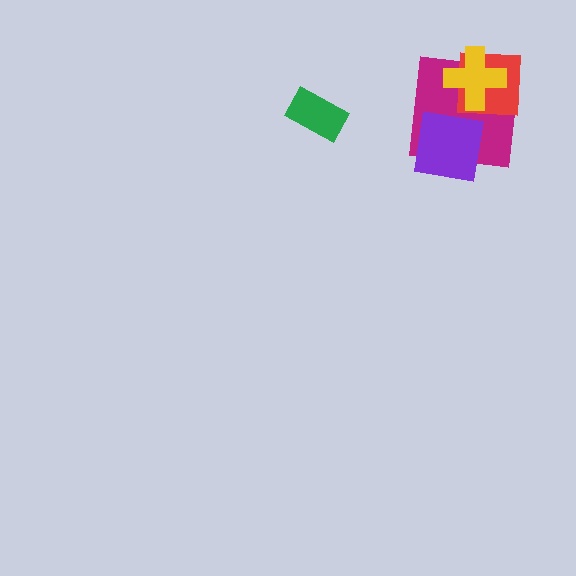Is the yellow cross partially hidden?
No, no other shape covers it.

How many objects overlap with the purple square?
2 objects overlap with the purple square.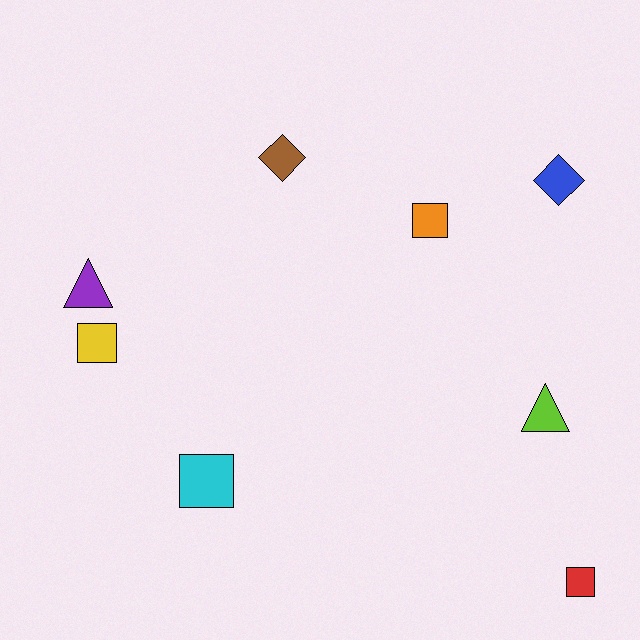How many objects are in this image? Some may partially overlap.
There are 8 objects.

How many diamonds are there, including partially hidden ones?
There are 2 diamonds.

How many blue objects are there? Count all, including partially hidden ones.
There is 1 blue object.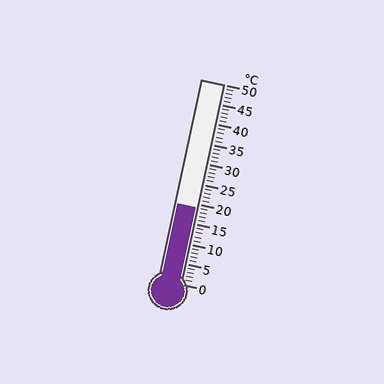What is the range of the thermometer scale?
The thermometer scale ranges from 0°C to 50°C.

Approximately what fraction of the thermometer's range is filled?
The thermometer is filled to approximately 40% of its range.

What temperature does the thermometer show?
The thermometer shows approximately 19°C.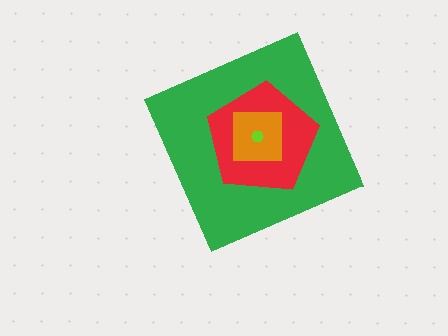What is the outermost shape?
The green diamond.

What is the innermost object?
The lime hexagon.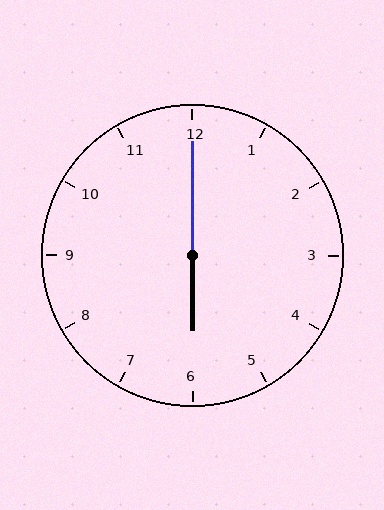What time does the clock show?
6:00.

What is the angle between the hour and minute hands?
Approximately 180 degrees.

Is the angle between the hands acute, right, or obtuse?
It is obtuse.